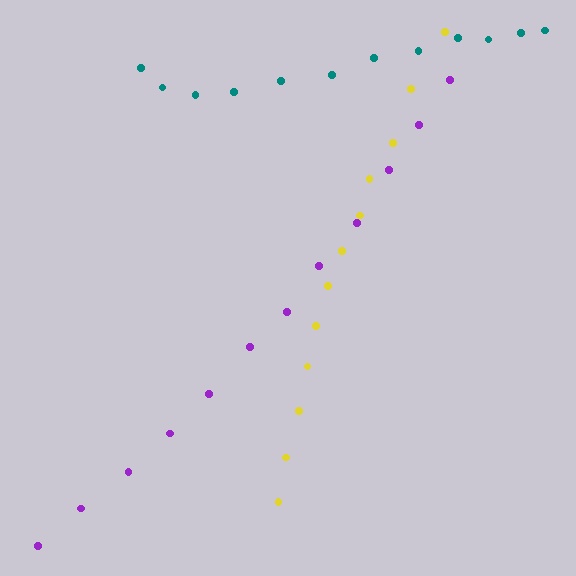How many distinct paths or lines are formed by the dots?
There are 3 distinct paths.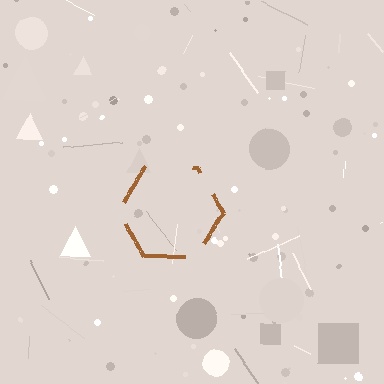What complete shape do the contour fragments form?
The contour fragments form a hexagon.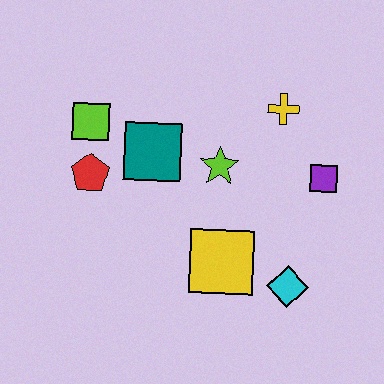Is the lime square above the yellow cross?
No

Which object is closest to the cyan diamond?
The yellow square is closest to the cyan diamond.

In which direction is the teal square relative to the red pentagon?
The teal square is to the right of the red pentagon.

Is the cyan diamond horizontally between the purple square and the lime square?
Yes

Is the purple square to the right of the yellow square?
Yes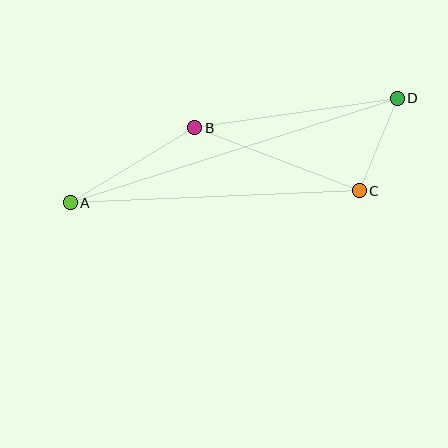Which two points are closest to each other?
Points C and D are closest to each other.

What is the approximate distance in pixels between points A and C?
The distance between A and C is approximately 289 pixels.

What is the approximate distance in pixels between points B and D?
The distance between B and D is approximately 205 pixels.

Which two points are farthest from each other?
Points A and D are farthest from each other.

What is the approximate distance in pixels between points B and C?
The distance between B and C is approximately 176 pixels.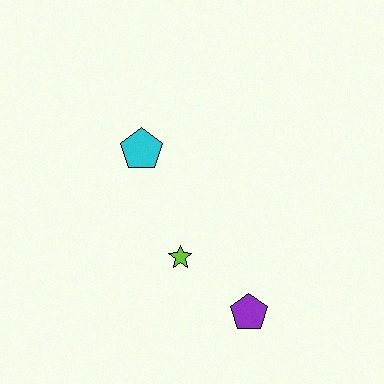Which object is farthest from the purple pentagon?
The cyan pentagon is farthest from the purple pentagon.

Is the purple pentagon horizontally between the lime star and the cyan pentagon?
No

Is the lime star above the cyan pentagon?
No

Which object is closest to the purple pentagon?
The lime star is closest to the purple pentagon.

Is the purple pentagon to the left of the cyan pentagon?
No